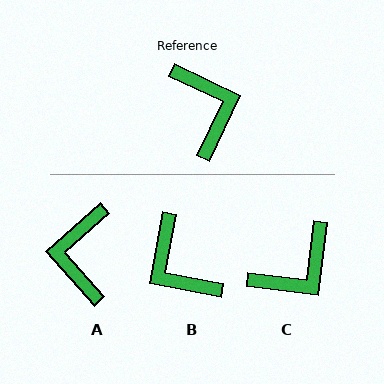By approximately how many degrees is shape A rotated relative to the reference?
Approximately 157 degrees counter-clockwise.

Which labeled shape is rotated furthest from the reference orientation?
B, about 165 degrees away.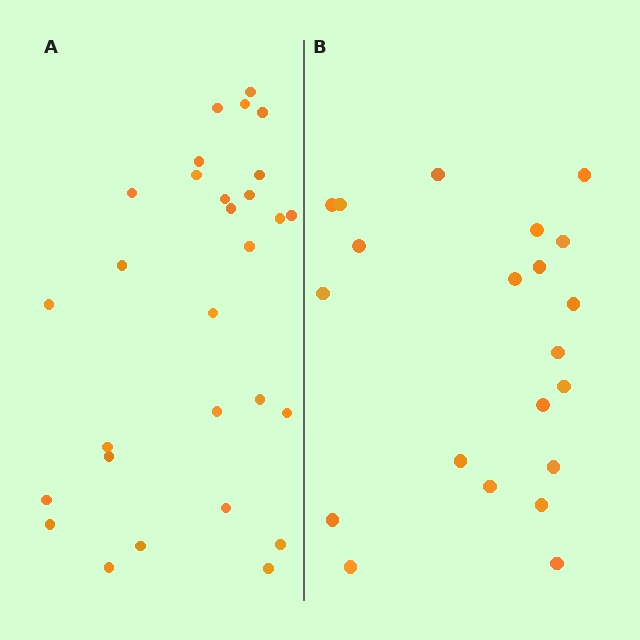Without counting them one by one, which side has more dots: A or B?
Region A (the left region) has more dots.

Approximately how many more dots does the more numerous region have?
Region A has roughly 8 or so more dots than region B.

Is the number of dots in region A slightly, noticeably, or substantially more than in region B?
Region A has noticeably more, but not dramatically so. The ratio is roughly 1.4 to 1.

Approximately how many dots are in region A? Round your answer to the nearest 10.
About 30 dots. (The exact count is 29, which rounds to 30.)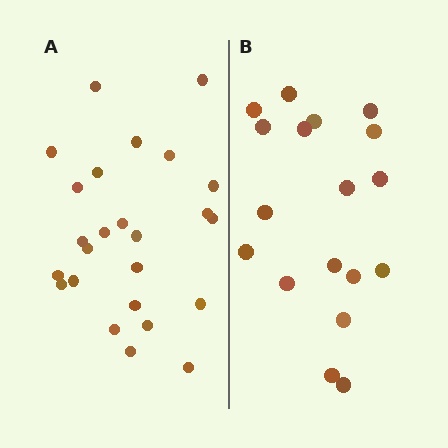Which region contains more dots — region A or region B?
Region A (the left region) has more dots.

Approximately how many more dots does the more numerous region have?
Region A has roughly 8 or so more dots than region B.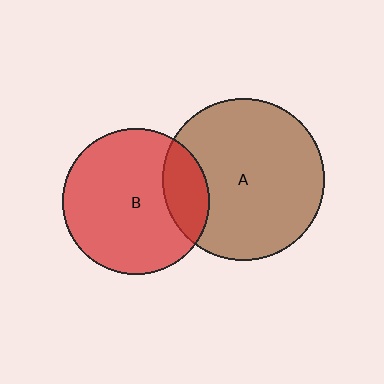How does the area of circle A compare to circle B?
Approximately 1.2 times.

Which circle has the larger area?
Circle A (brown).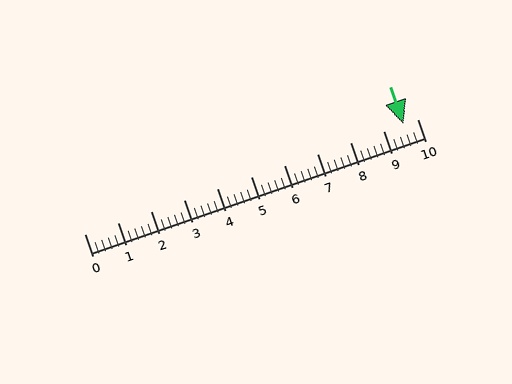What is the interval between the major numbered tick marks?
The major tick marks are spaced 1 units apart.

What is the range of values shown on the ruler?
The ruler shows values from 0 to 10.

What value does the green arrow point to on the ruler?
The green arrow points to approximately 9.6.